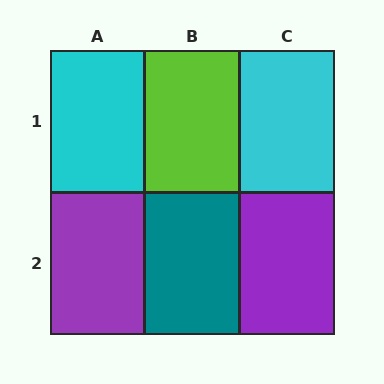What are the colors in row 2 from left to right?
Purple, teal, purple.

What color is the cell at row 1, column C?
Cyan.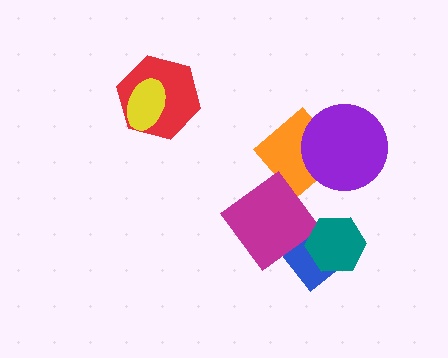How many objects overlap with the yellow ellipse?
1 object overlaps with the yellow ellipse.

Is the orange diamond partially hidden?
Yes, it is partially covered by another shape.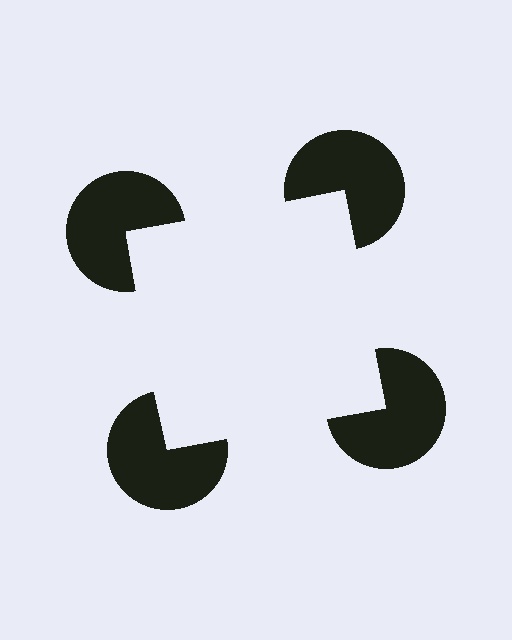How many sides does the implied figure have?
4 sides.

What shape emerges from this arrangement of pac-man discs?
An illusory square — its edges are inferred from the aligned wedge cuts in the pac-man discs, not physically drawn.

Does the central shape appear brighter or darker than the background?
It typically appears slightly brighter than the background, even though no actual brightness change is drawn.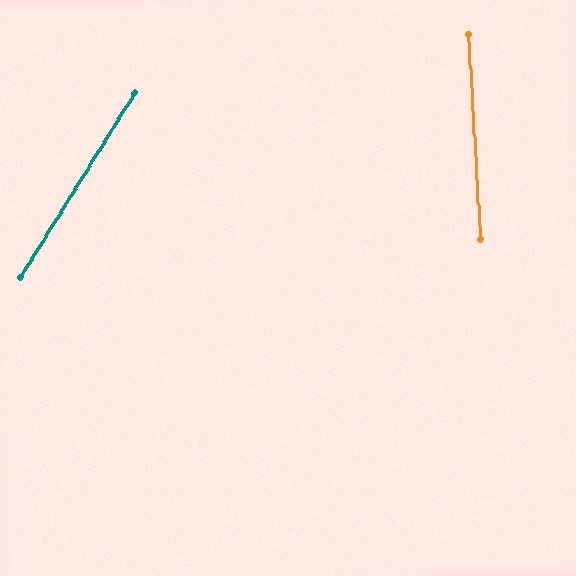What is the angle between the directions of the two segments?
Approximately 35 degrees.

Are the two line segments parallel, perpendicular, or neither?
Neither parallel nor perpendicular — they differ by about 35°.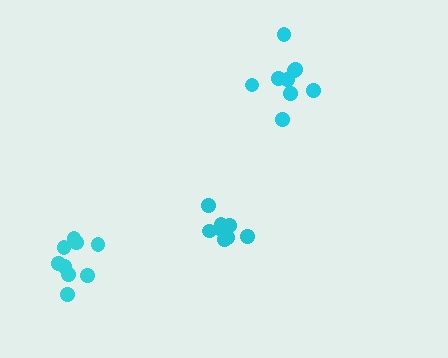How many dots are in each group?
Group 1: 9 dots, Group 2: 9 dots, Group 3: 9 dots (27 total).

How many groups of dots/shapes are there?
There are 3 groups.